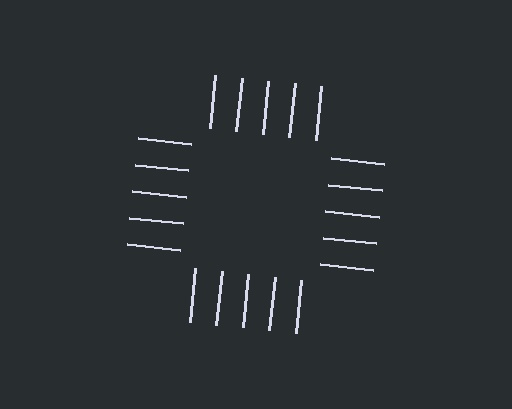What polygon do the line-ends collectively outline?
An illusory square — the line segments terminate on its edges but no continuous stroke is drawn.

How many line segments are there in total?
20 — 5 along each of the 4 edges.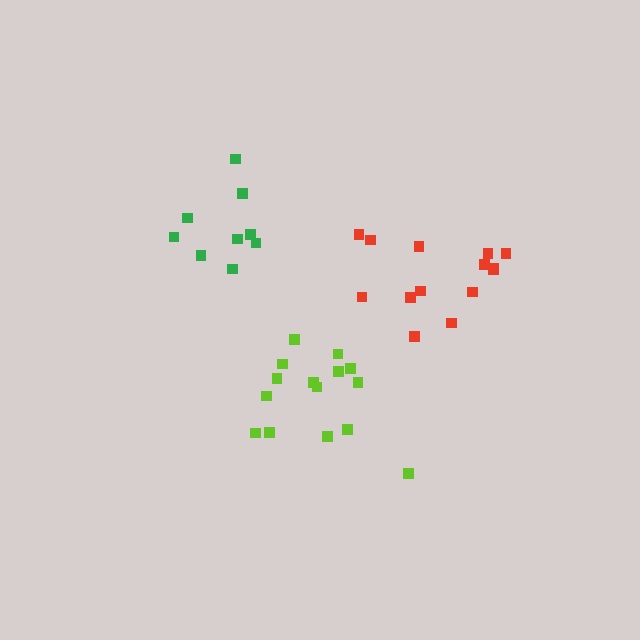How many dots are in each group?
Group 1: 9 dots, Group 2: 15 dots, Group 3: 14 dots (38 total).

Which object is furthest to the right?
The red cluster is rightmost.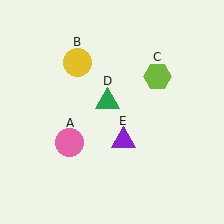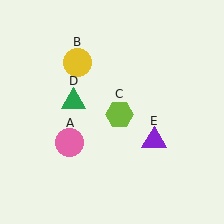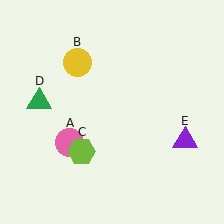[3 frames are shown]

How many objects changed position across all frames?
3 objects changed position: lime hexagon (object C), green triangle (object D), purple triangle (object E).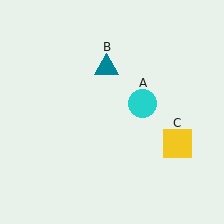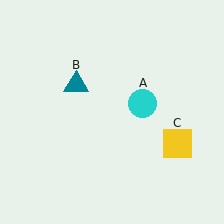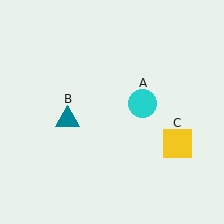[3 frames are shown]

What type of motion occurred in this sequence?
The teal triangle (object B) rotated counterclockwise around the center of the scene.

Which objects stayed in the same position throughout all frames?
Cyan circle (object A) and yellow square (object C) remained stationary.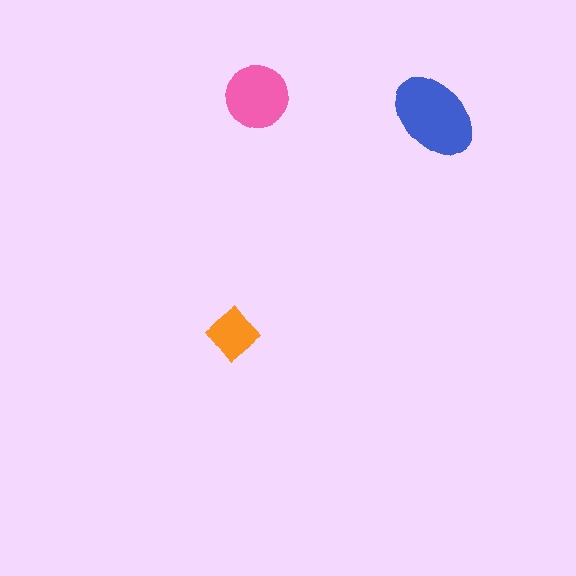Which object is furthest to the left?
The orange diamond is leftmost.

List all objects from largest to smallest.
The blue ellipse, the pink circle, the orange diamond.